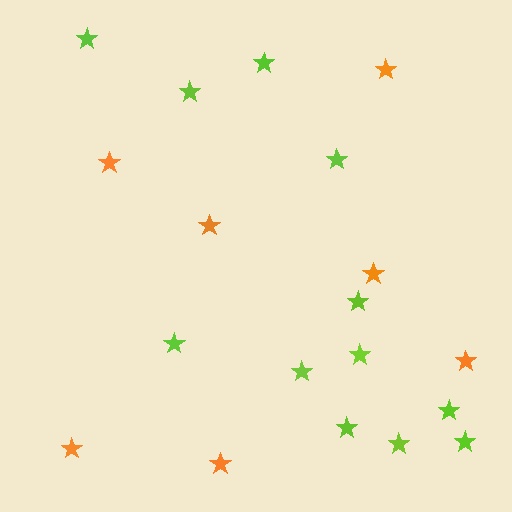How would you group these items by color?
There are 2 groups: one group of lime stars (12) and one group of orange stars (7).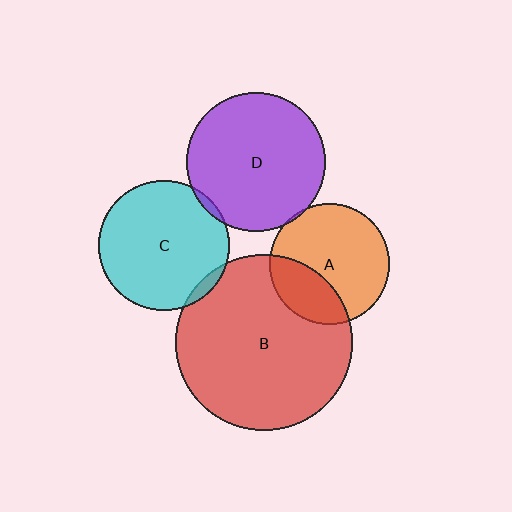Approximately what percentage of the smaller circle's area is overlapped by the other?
Approximately 30%.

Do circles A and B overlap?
Yes.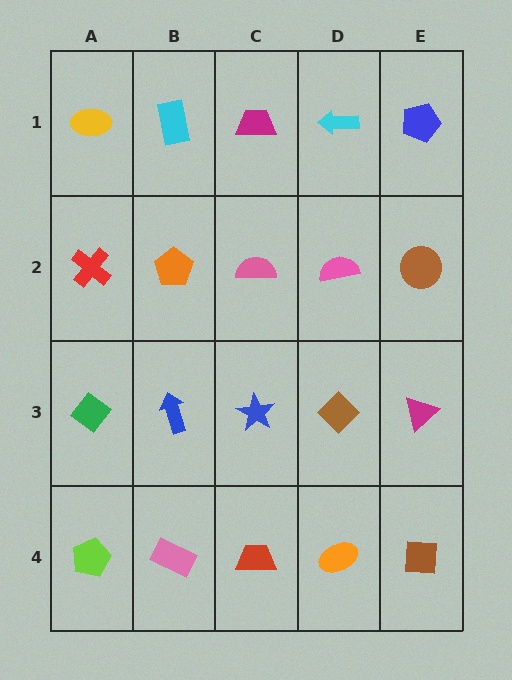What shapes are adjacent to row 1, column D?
A pink semicircle (row 2, column D), a magenta trapezoid (row 1, column C), a blue pentagon (row 1, column E).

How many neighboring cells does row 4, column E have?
2.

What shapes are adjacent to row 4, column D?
A brown diamond (row 3, column D), a red trapezoid (row 4, column C), a brown square (row 4, column E).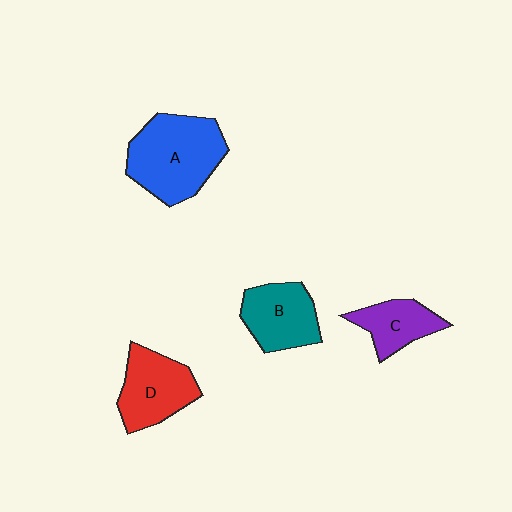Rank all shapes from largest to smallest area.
From largest to smallest: A (blue), D (red), B (teal), C (purple).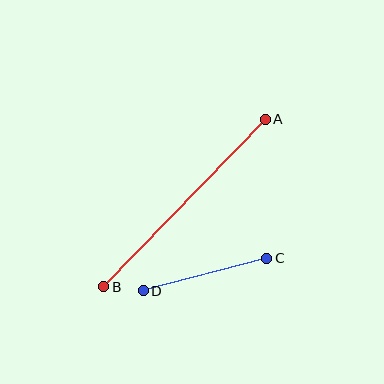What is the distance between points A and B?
The distance is approximately 232 pixels.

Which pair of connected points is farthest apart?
Points A and B are farthest apart.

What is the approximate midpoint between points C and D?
The midpoint is at approximately (205, 275) pixels.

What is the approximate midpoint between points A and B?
The midpoint is at approximately (184, 203) pixels.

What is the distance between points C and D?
The distance is approximately 128 pixels.